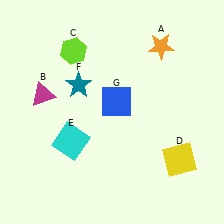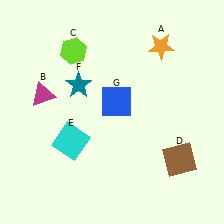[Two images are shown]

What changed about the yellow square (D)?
In Image 1, D is yellow. In Image 2, it changed to brown.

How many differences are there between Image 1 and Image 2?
There is 1 difference between the two images.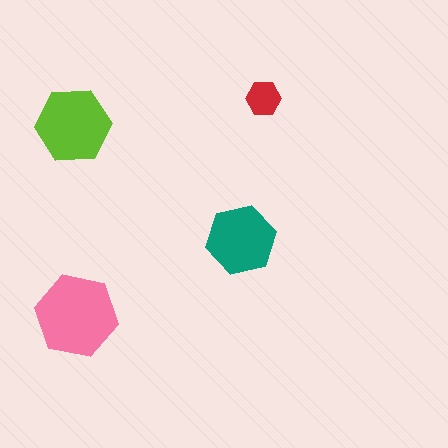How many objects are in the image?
There are 4 objects in the image.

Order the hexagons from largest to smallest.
the pink one, the lime one, the teal one, the red one.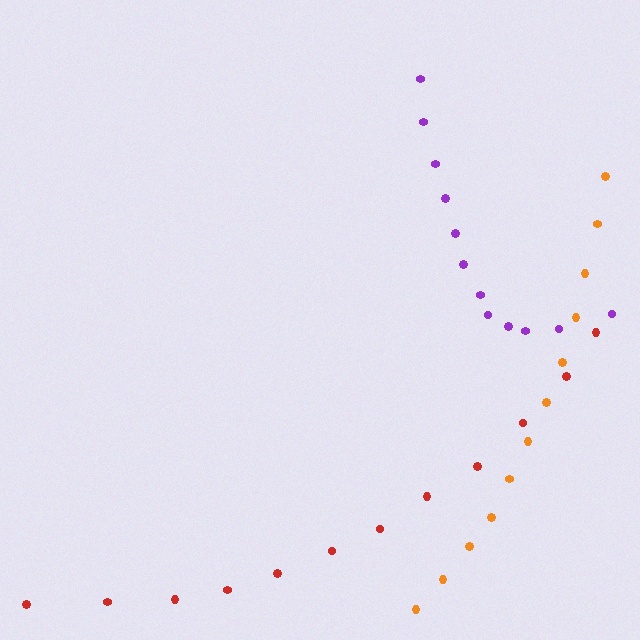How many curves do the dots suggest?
There are 3 distinct paths.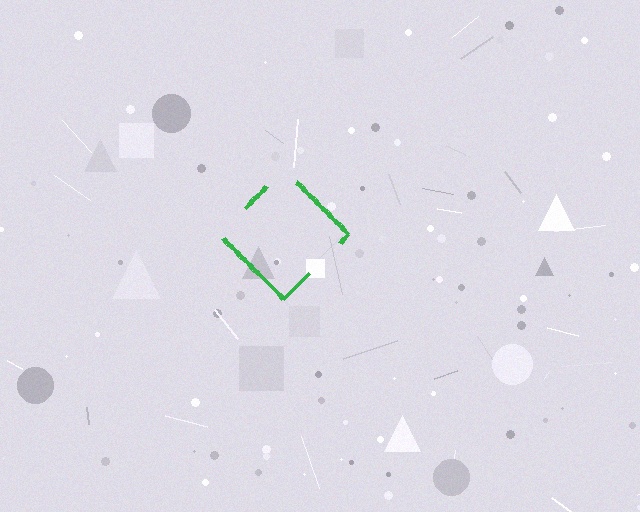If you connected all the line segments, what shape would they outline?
They would outline a diamond.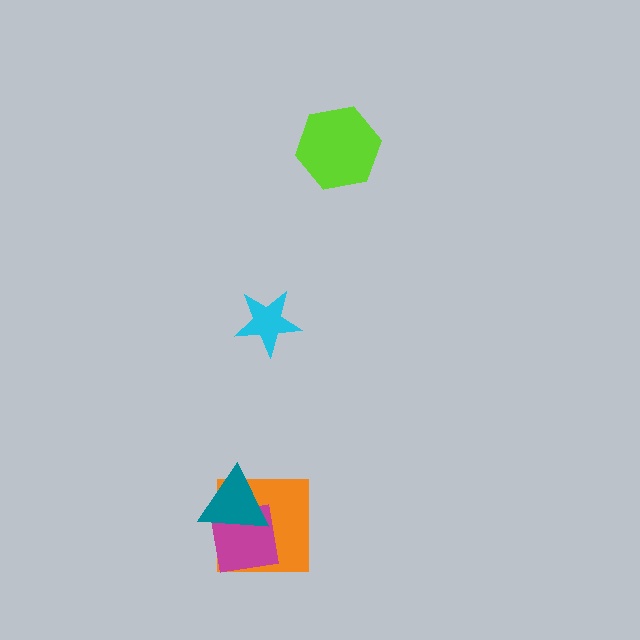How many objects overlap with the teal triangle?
2 objects overlap with the teal triangle.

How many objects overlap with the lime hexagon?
0 objects overlap with the lime hexagon.